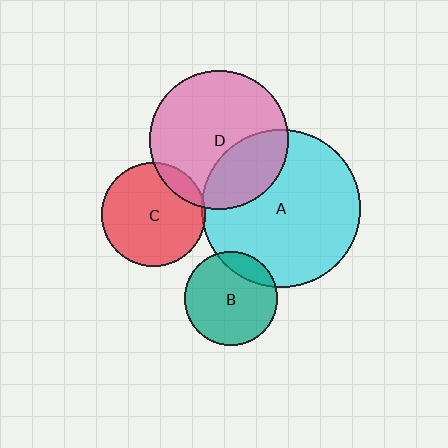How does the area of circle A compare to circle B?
Approximately 2.9 times.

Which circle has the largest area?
Circle A (cyan).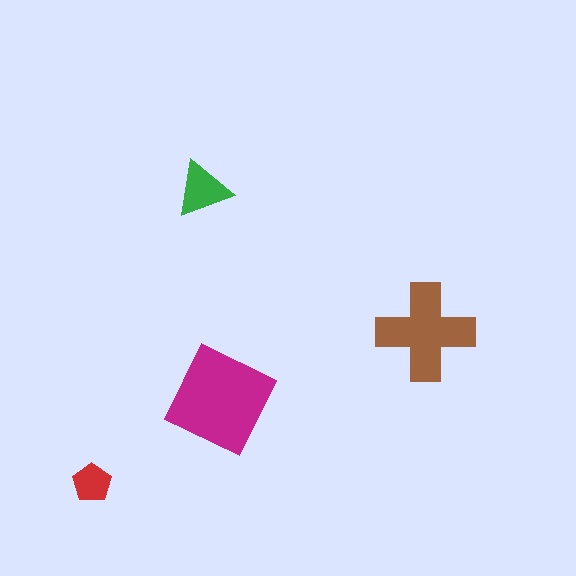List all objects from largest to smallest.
The magenta square, the brown cross, the green triangle, the red pentagon.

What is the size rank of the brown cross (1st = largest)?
2nd.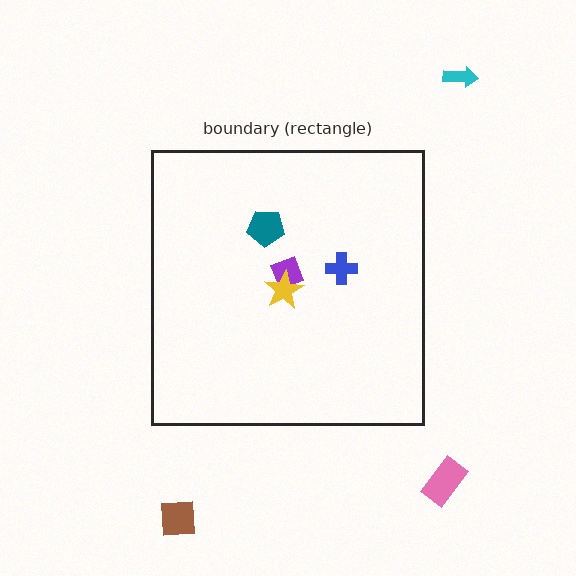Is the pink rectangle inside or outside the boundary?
Outside.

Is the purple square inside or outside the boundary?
Inside.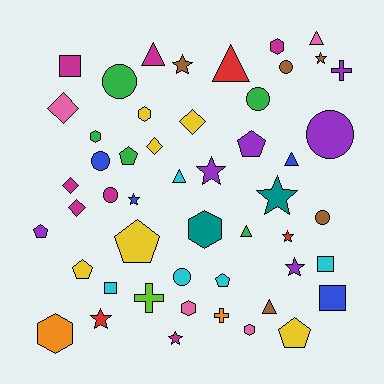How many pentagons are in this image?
There are 7 pentagons.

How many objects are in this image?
There are 50 objects.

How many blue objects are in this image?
There are 4 blue objects.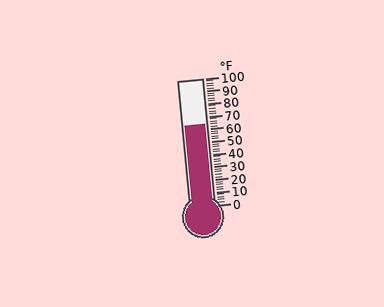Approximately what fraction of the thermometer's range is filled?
The thermometer is filled to approximately 65% of its range.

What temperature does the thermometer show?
The thermometer shows approximately 64°F.